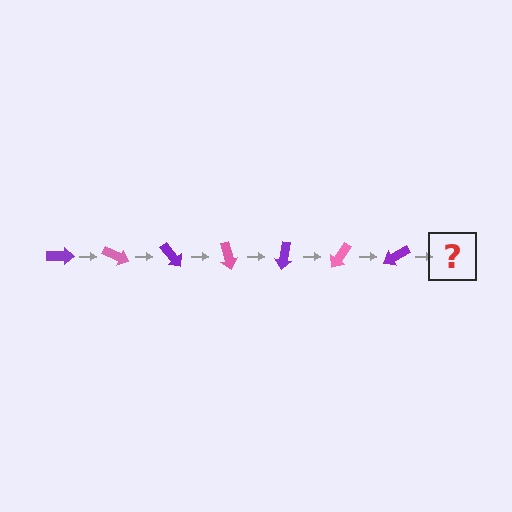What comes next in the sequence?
The next element should be a pink arrow, rotated 175 degrees from the start.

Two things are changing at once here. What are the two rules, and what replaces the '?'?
The two rules are that it rotates 25 degrees each step and the color cycles through purple and pink. The '?' should be a pink arrow, rotated 175 degrees from the start.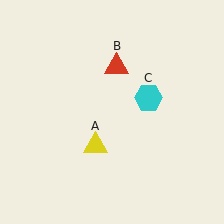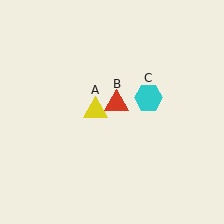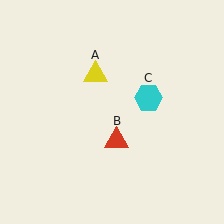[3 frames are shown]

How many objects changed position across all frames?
2 objects changed position: yellow triangle (object A), red triangle (object B).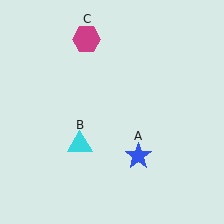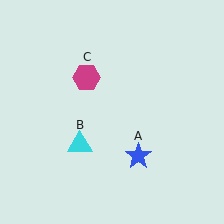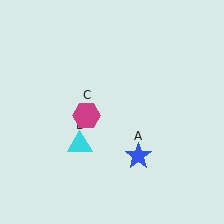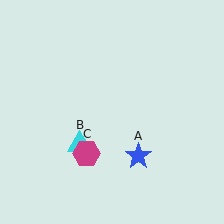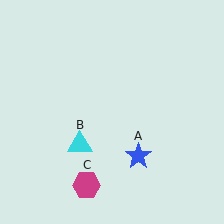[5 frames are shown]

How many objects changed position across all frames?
1 object changed position: magenta hexagon (object C).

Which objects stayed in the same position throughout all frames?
Blue star (object A) and cyan triangle (object B) remained stationary.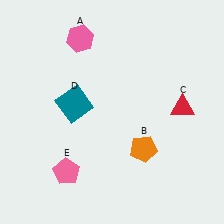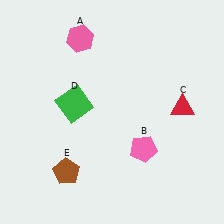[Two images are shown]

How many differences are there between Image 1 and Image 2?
There are 3 differences between the two images.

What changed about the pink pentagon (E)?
In Image 1, E is pink. In Image 2, it changed to brown.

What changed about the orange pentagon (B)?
In Image 1, B is orange. In Image 2, it changed to pink.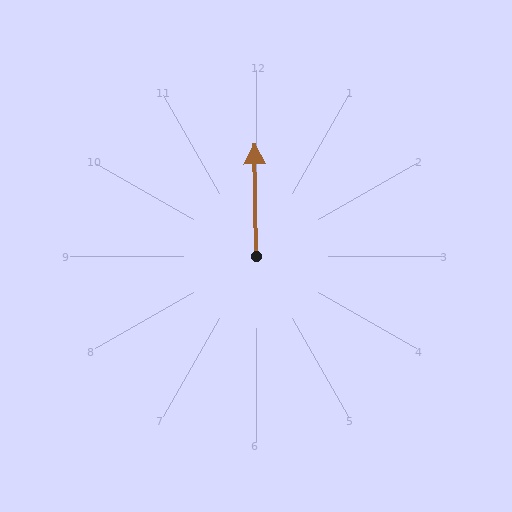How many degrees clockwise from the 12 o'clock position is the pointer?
Approximately 359 degrees.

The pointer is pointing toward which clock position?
Roughly 12 o'clock.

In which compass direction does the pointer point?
North.